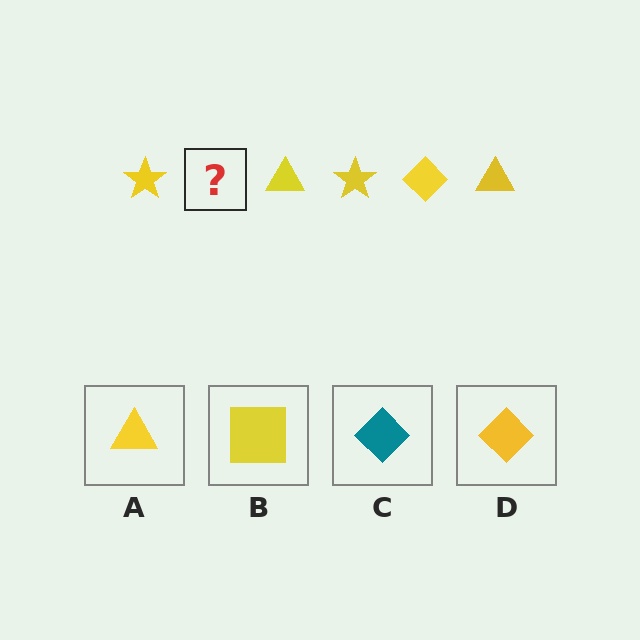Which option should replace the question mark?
Option D.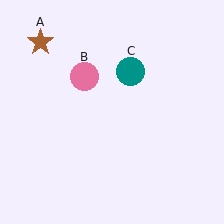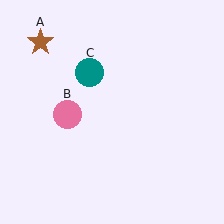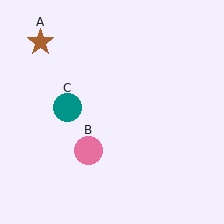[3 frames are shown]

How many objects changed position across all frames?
2 objects changed position: pink circle (object B), teal circle (object C).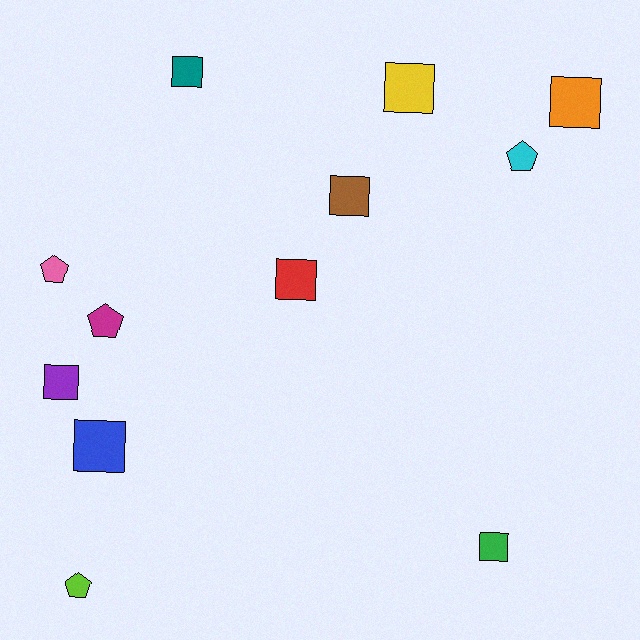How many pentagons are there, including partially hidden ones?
There are 4 pentagons.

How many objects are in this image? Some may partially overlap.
There are 12 objects.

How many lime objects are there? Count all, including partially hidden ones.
There is 1 lime object.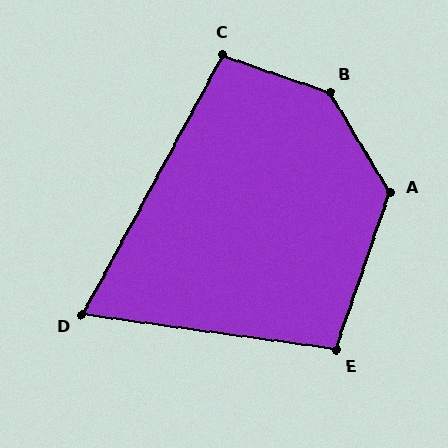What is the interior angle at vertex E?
Approximately 101 degrees (obtuse).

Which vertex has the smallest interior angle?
D, at approximately 69 degrees.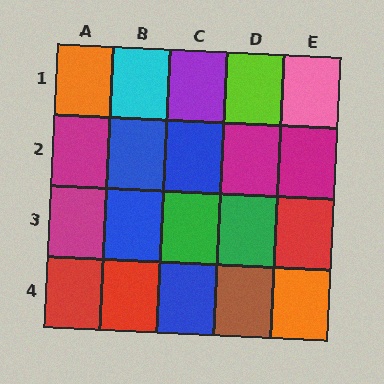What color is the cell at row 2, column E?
Magenta.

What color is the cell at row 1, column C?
Purple.